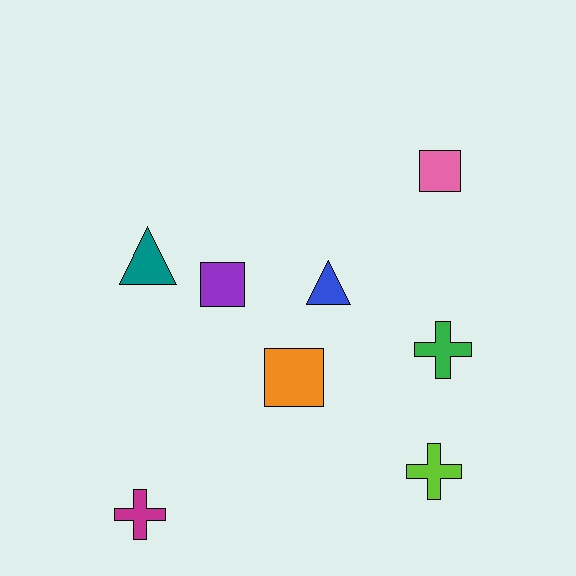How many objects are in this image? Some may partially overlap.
There are 8 objects.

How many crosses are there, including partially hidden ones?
There are 3 crosses.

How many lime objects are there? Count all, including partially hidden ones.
There is 1 lime object.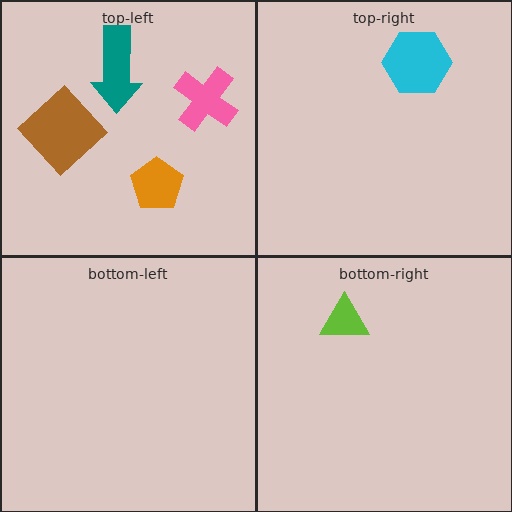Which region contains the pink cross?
The top-left region.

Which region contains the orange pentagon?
The top-left region.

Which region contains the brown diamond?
The top-left region.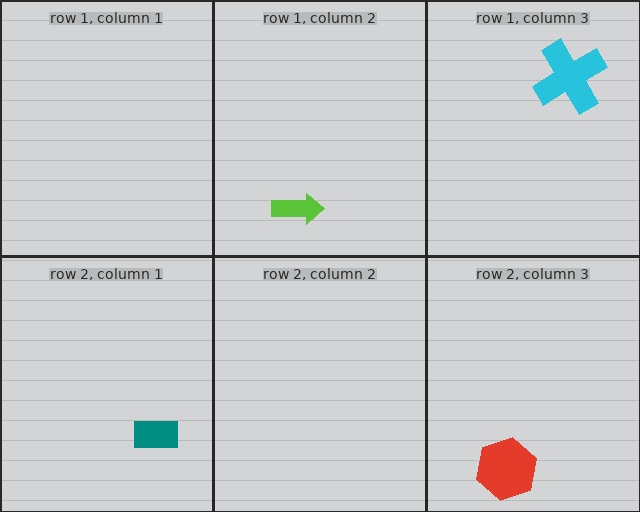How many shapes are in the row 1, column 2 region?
1.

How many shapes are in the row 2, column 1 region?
1.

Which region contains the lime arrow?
The row 1, column 2 region.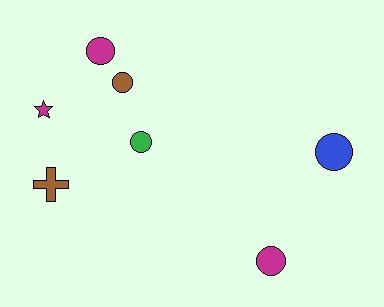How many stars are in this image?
There is 1 star.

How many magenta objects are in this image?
There are 3 magenta objects.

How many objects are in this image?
There are 7 objects.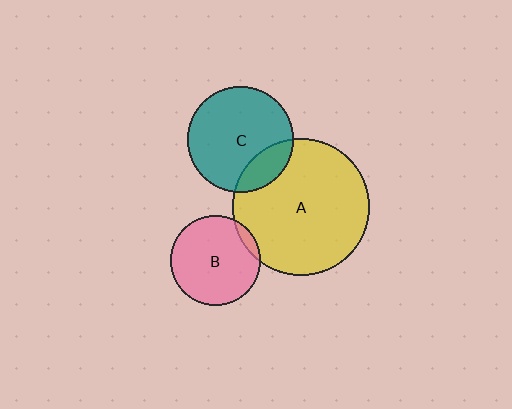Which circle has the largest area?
Circle A (yellow).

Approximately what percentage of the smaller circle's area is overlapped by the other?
Approximately 5%.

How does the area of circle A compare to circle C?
Approximately 1.7 times.